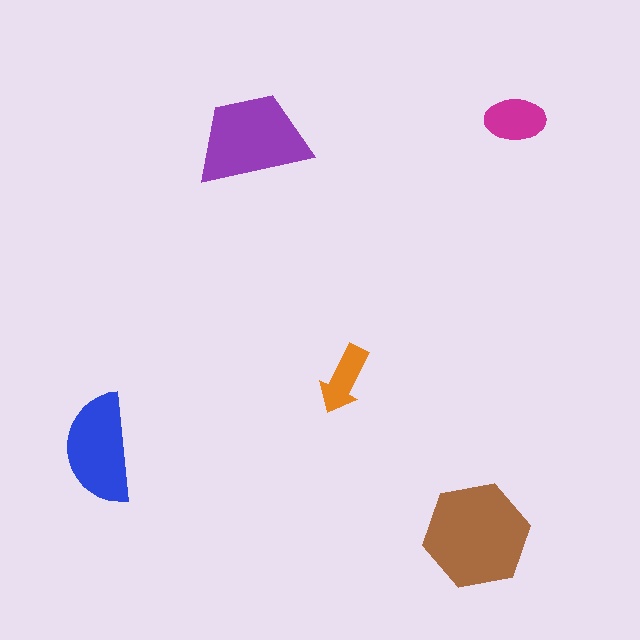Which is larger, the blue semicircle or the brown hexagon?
The brown hexagon.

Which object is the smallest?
The orange arrow.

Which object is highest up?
The magenta ellipse is topmost.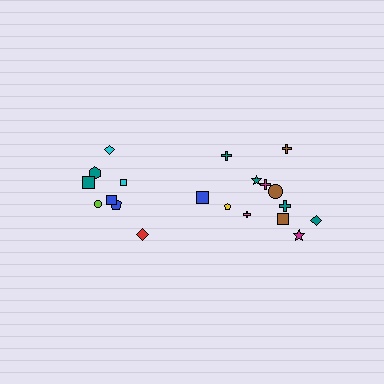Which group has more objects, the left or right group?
The right group.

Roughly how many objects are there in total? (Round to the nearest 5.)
Roughly 20 objects in total.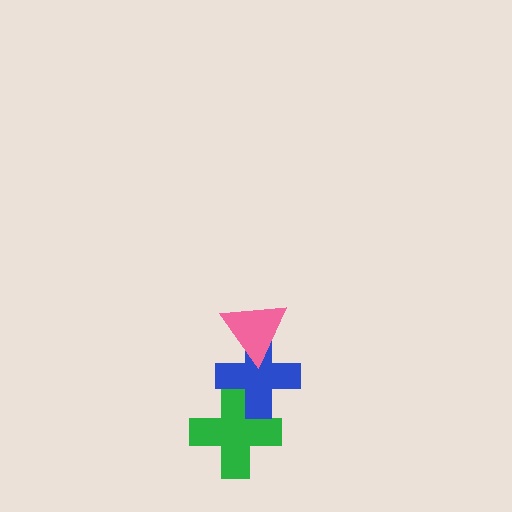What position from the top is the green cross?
The green cross is 3rd from the top.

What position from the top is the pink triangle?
The pink triangle is 1st from the top.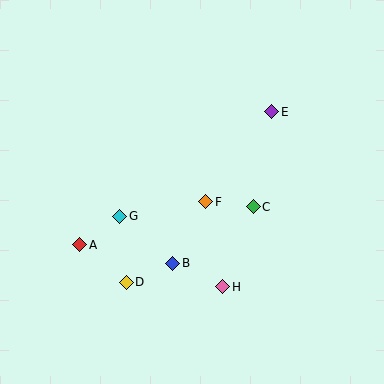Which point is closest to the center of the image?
Point F at (206, 202) is closest to the center.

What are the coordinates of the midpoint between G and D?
The midpoint between G and D is at (123, 249).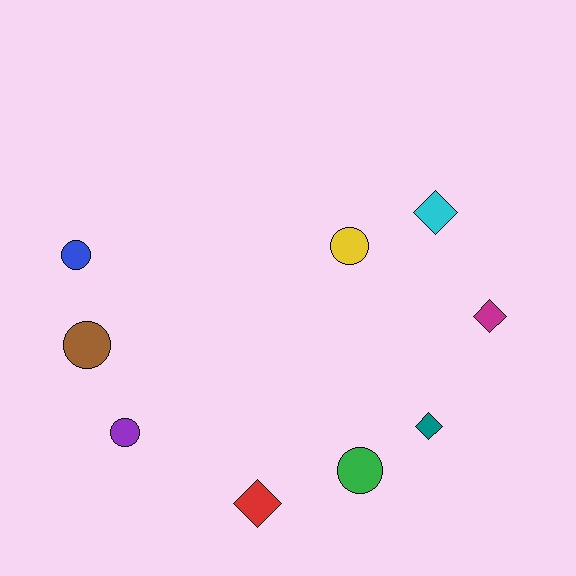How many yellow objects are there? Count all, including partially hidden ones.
There is 1 yellow object.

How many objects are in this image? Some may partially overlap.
There are 9 objects.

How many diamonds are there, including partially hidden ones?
There are 4 diamonds.